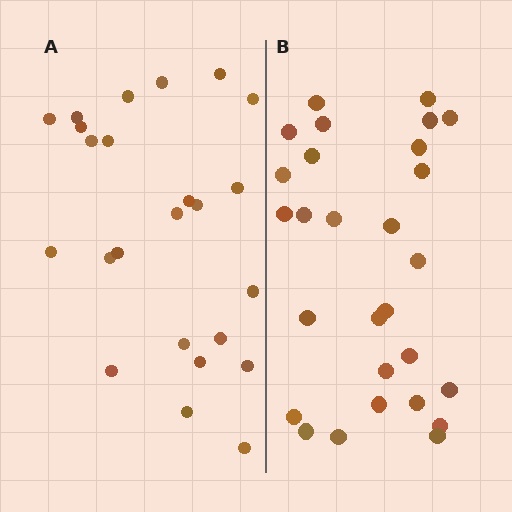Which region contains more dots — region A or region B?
Region B (the right region) has more dots.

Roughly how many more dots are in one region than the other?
Region B has about 4 more dots than region A.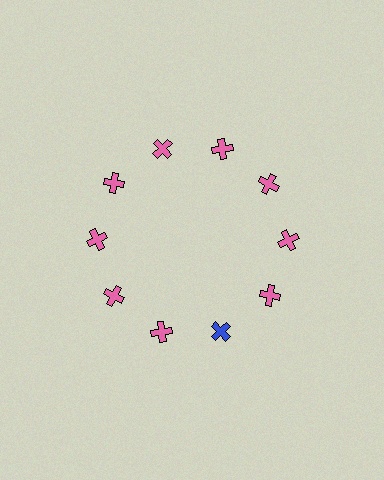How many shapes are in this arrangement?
There are 10 shapes arranged in a ring pattern.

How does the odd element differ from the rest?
It has a different color: blue instead of pink.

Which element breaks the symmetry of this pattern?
The blue cross at roughly the 5 o'clock position breaks the symmetry. All other shapes are pink crosses.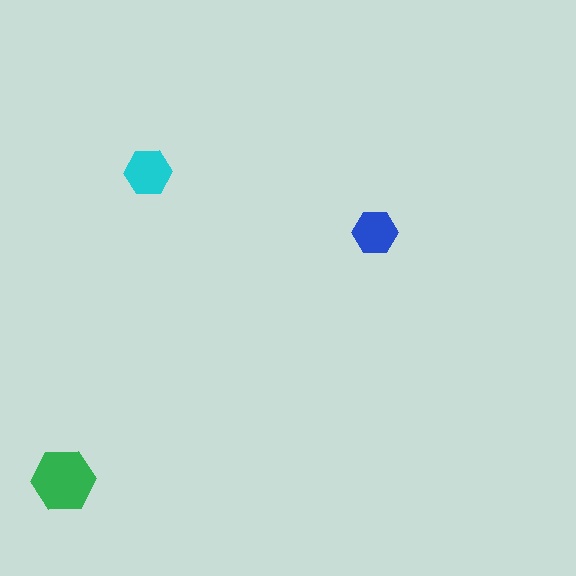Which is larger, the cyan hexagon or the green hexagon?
The green one.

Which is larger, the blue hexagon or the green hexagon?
The green one.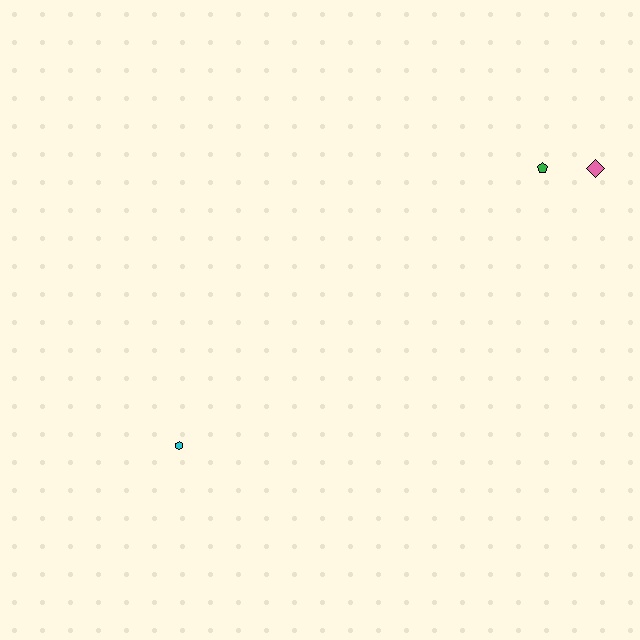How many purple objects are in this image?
There are no purple objects.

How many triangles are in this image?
There are no triangles.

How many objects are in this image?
There are 3 objects.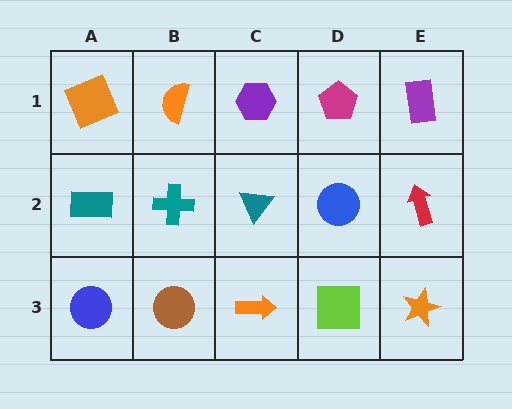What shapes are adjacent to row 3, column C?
A teal triangle (row 2, column C), a brown circle (row 3, column B), a lime square (row 3, column D).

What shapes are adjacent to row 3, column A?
A teal rectangle (row 2, column A), a brown circle (row 3, column B).